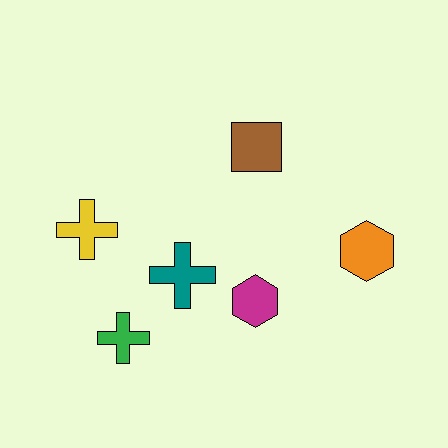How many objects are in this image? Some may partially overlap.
There are 6 objects.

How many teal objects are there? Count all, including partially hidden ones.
There is 1 teal object.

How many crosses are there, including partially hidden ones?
There are 3 crosses.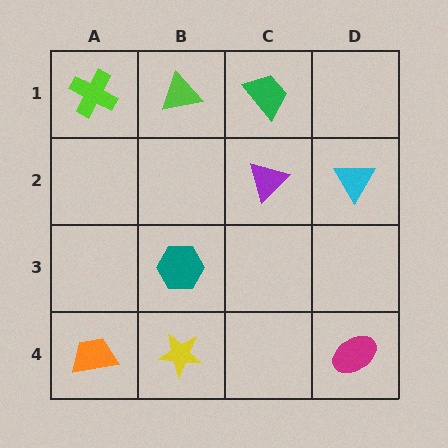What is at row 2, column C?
A purple triangle.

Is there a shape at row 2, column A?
No, that cell is empty.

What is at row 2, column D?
A cyan triangle.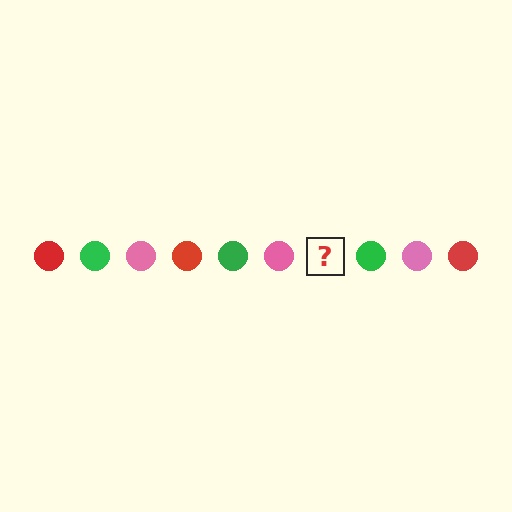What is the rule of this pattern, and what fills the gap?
The rule is that the pattern cycles through red, green, pink circles. The gap should be filled with a red circle.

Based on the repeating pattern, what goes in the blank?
The blank should be a red circle.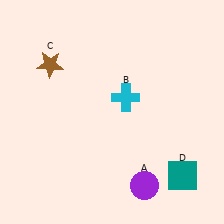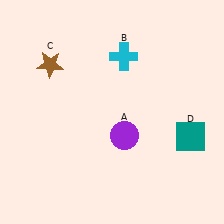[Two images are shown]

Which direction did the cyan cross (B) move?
The cyan cross (B) moved up.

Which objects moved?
The objects that moved are: the purple circle (A), the cyan cross (B), the teal square (D).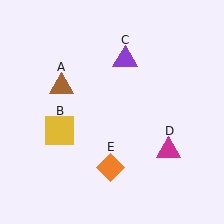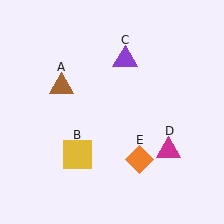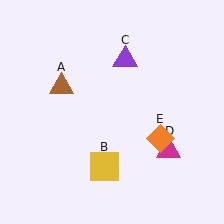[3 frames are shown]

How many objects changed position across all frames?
2 objects changed position: yellow square (object B), orange diamond (object E).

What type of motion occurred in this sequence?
The yellow square (object B), orange diamond (object E) rotated counterclockwise around the center of the scene.